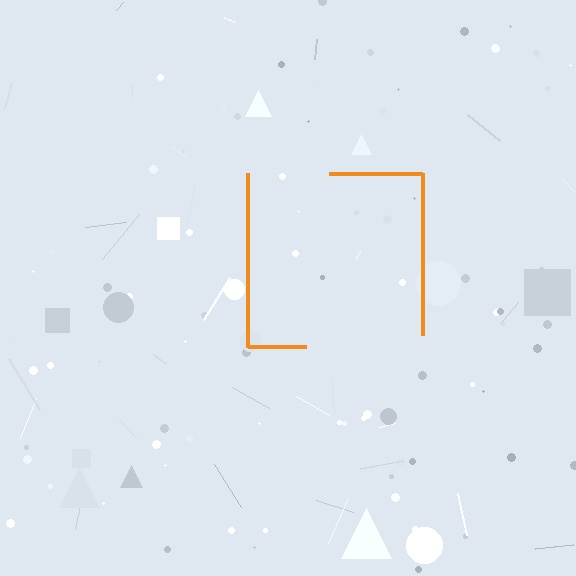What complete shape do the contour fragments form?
The contour fragments form a square.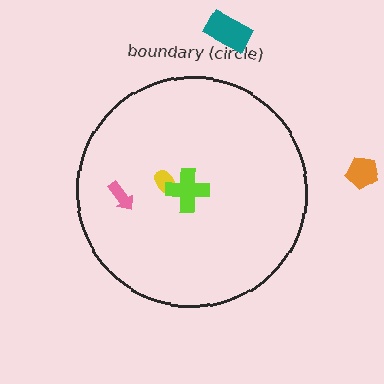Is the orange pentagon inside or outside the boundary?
Outside.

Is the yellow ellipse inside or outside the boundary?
Inside.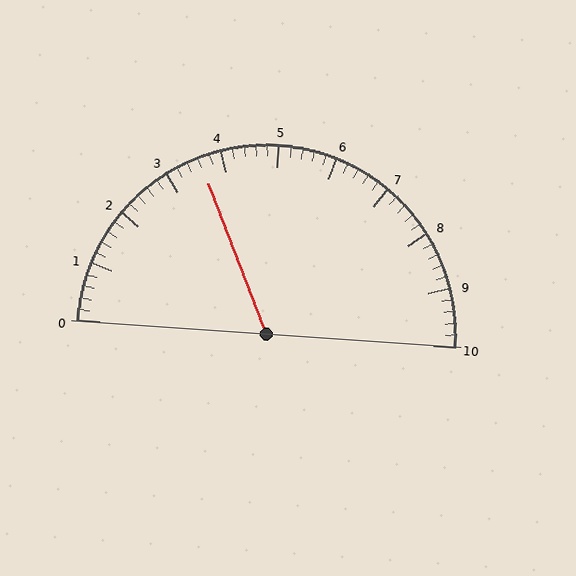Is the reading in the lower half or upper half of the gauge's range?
The reading is in the lower half of the range (0 to 10).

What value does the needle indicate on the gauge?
The needle indicates approximately 3.6.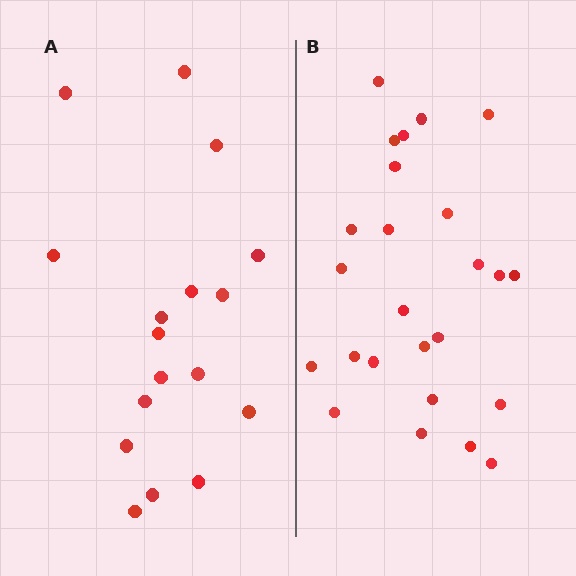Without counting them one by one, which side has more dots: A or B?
Region B (the right region) has more dots.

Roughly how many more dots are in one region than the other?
Region B has roughly 8 or so more dots than region A.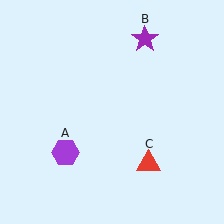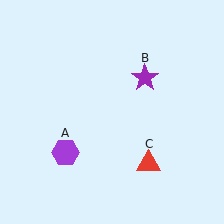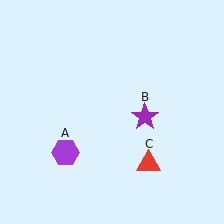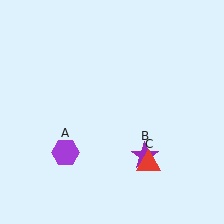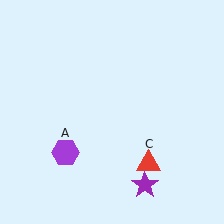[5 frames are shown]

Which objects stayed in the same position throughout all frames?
Purple hexagon (object A) and red triangle (object C) remained stationary.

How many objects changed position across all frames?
1 object changed position: purple star (object B).